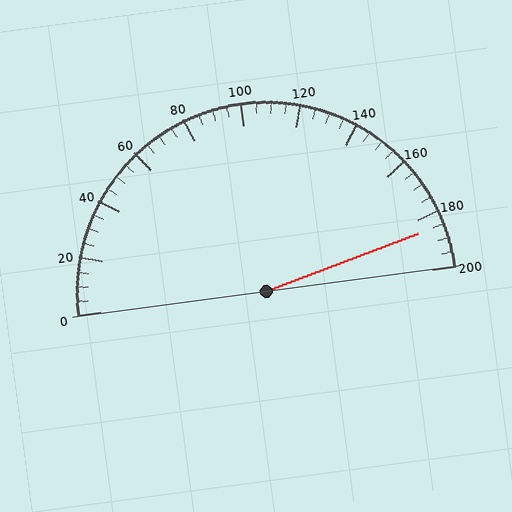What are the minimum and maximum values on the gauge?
The gauge ranges from 0 to 200.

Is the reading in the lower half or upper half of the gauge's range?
The reading is in the upper half of the range (0 to 200).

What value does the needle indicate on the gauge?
The needle indicates approximately 185.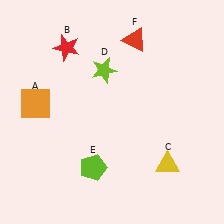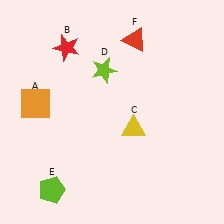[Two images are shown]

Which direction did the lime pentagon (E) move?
The lime pentagon (E) moved left.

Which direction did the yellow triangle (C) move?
The yellow triangle (C) moved up.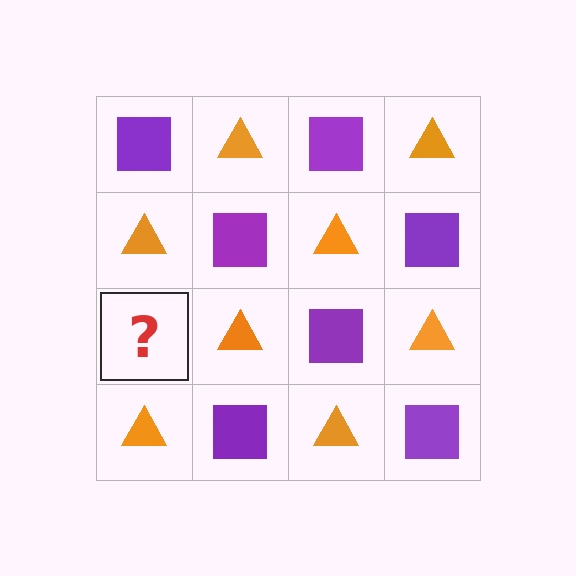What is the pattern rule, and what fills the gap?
The rule is that it alternates purple square and orange triangle in a checkerboard pattern. The gap should be filled with a purple square.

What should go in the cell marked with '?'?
The missing cell should contain a purple square.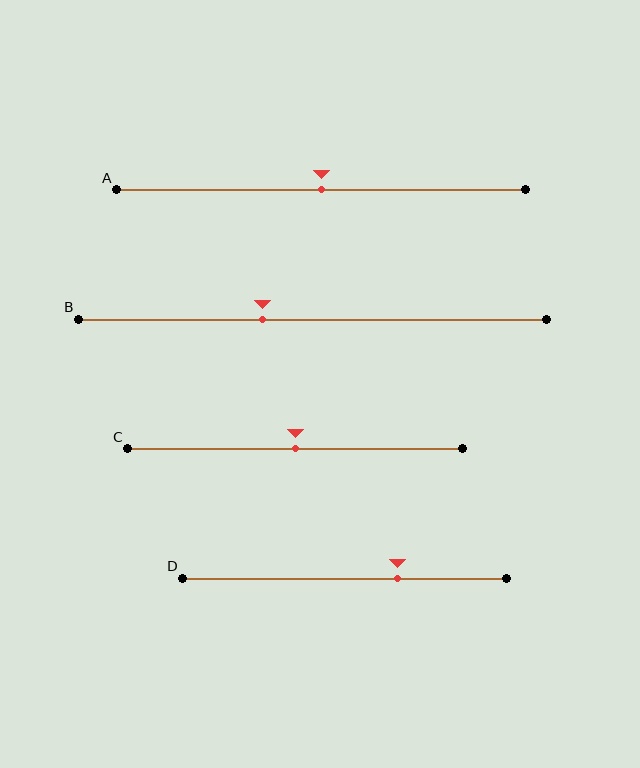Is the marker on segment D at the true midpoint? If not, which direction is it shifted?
No, the marker on segment D is shifted to the right by about 16% of the segment length.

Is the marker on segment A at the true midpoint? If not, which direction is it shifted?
Yes, the marker on segment A is at the true midpoint.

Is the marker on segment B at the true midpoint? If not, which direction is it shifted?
No, the marker on segment B is shifted to the left by about 11% of the segment length.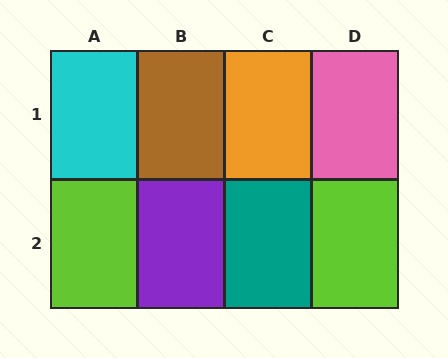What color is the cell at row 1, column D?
Pink.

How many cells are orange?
1 cell is orange.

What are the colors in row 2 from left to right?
Lime, purple, teal, lime.